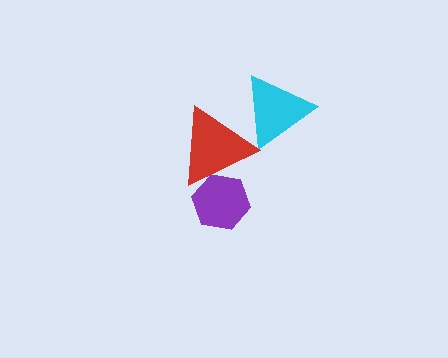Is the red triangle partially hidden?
No, no other shape covers it.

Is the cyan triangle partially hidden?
Yes, it is partially covered by another shape.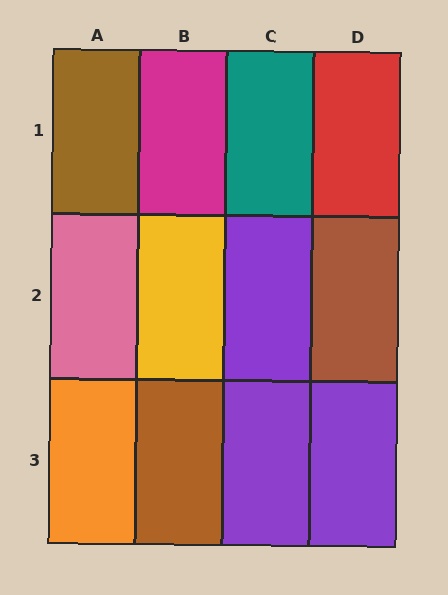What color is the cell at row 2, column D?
Brown.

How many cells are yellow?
1 cell is yellow.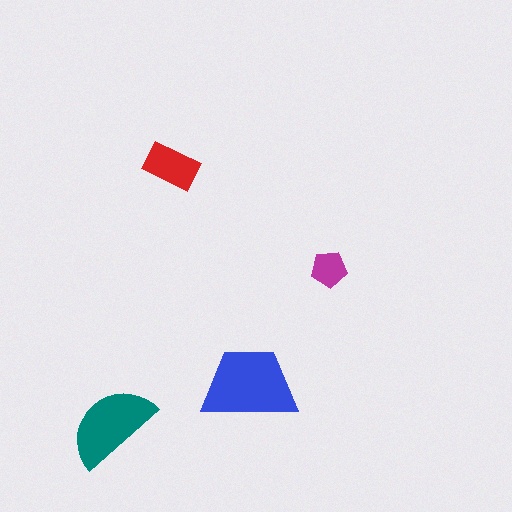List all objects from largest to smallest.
The blue trapezoid, the teal semicircle, the red rectangle, the magenta pentagon.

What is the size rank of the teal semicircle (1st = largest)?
2nd.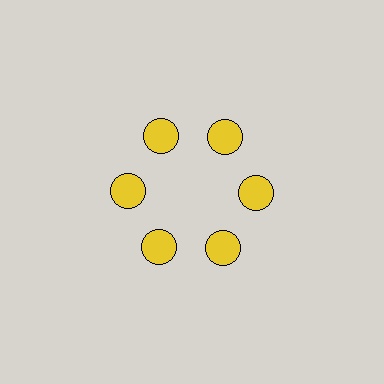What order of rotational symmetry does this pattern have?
This pattern has 6-fold rotational symmetry.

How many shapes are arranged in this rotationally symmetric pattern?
There are 6 shapes, arranged in 6 groups of 1.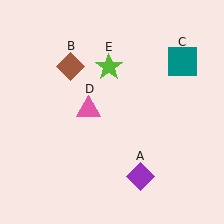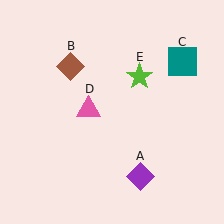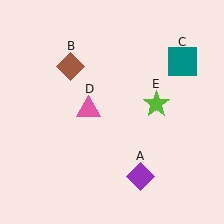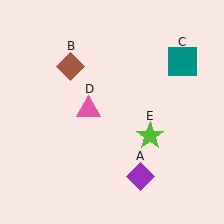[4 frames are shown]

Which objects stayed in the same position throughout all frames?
Purple diamond (object A) and brown diamond (object B) and teal square (object C) and pink triangle (object D) remained stationary.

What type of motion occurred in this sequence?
The lime star (object E) rotated clockwise around the center of the scene.